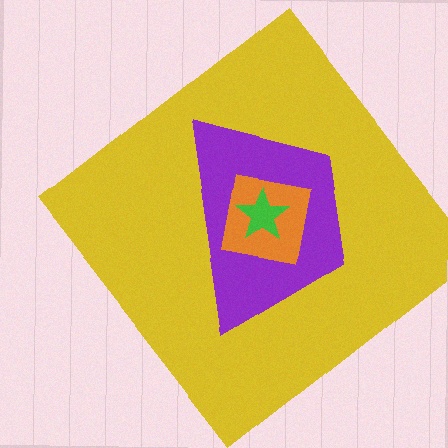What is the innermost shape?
The green star.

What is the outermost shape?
The yellow diamond.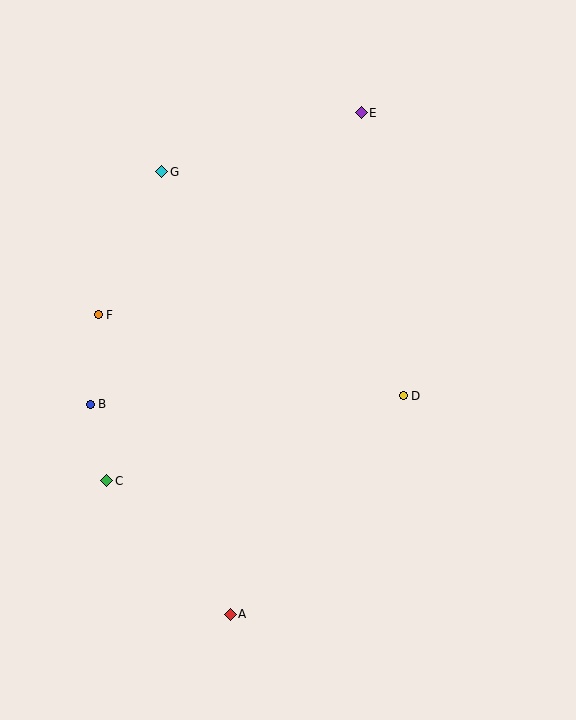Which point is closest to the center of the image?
Point D at (403, 396) is closest to the center.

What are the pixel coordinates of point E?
Point E is at (361, 113).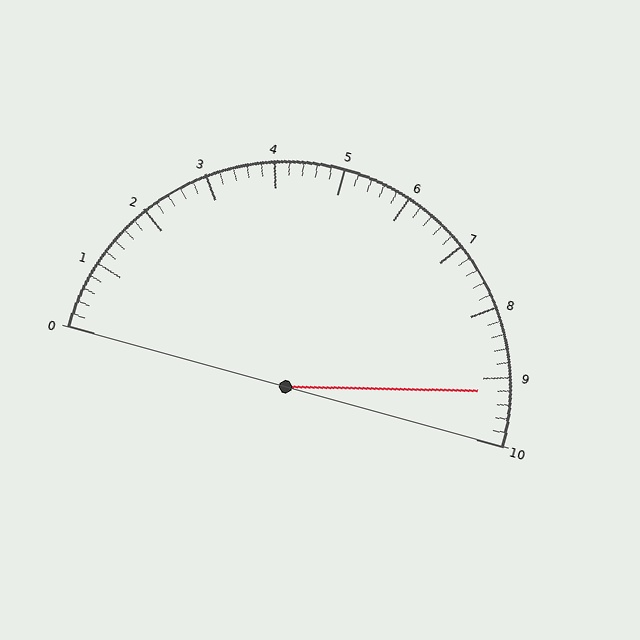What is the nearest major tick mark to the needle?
The nearest major tick mark is 9.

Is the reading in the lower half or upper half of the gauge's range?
The reading is in the upper half of the range (0 to 10).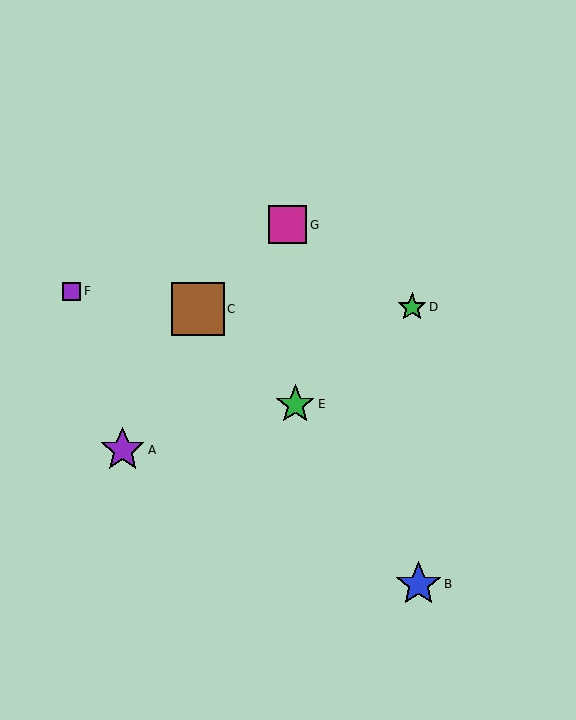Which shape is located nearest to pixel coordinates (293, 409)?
The green star (labeled E) at (295, 404) is nearest to that location.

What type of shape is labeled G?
Shape G is a magenta square.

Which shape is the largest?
The brown square (labeled C) is the largest.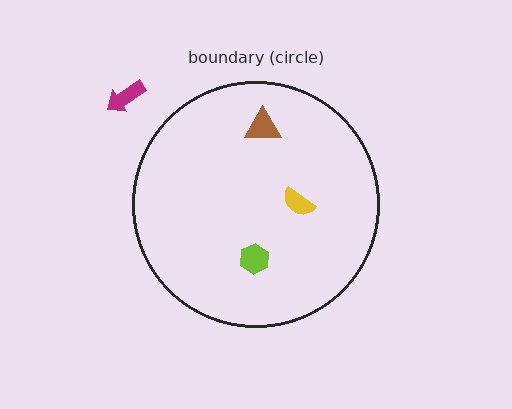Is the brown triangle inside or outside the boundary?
Inside.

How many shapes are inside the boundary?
3 inside, 1 outside.